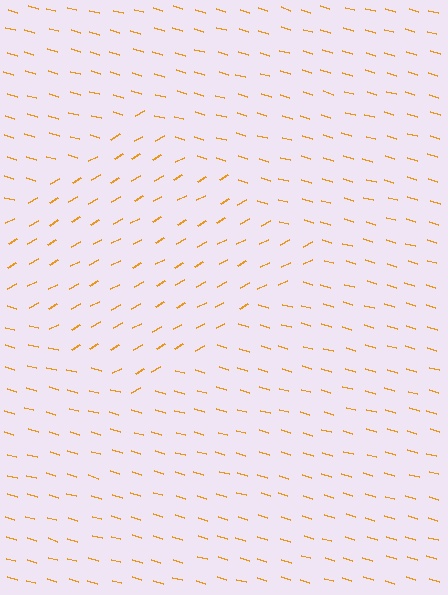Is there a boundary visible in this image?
Yes, there is a texture boundary formed by a change in line orientation.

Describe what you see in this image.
The image is filled with small orange line segments. A diamond region in the image has lines oriented differently from the surrounding lines, creating a visible texture boundary.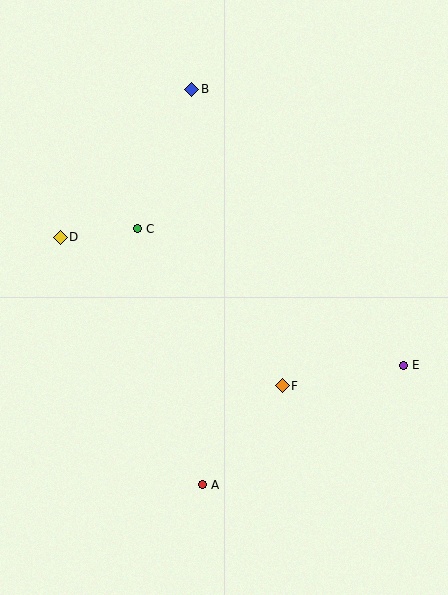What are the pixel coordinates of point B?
Point B is at (192, 89).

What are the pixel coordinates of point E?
Point E is at (403, 365).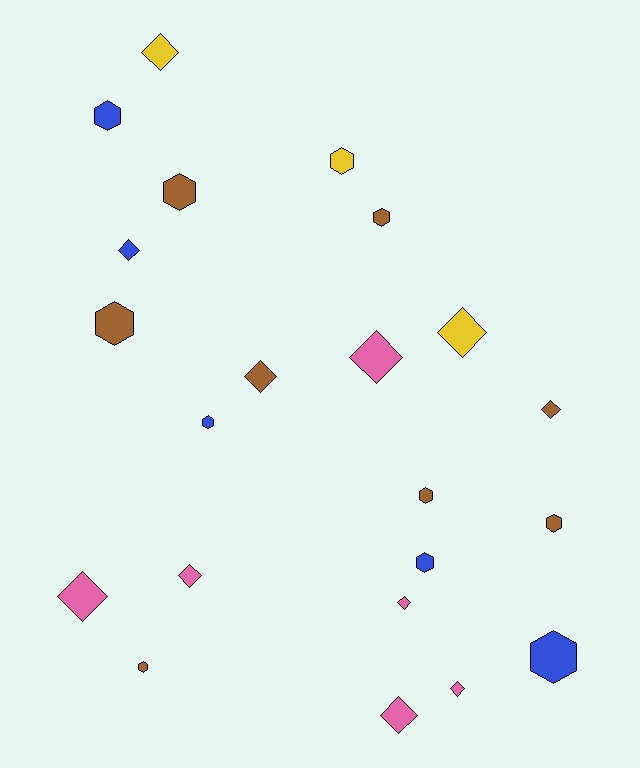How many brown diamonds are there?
There are 2 brown diamonds.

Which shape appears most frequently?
Diamond, with 11 objects.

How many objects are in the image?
There are 22 objects.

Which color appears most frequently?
Brown, with 8 objects.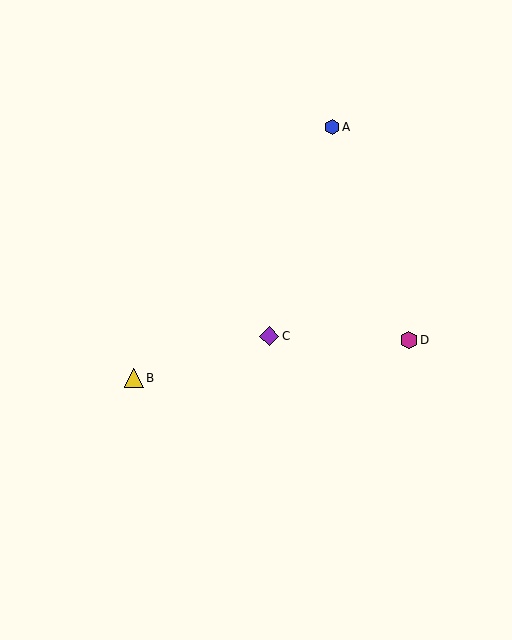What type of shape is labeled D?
Shape D is a magenta hexagon.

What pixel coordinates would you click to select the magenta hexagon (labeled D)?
Click at (409, 340) to select the magenta hexagon D.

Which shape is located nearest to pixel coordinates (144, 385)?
The yellow triangle (labeled B) at (134, 378) is nearest to that location.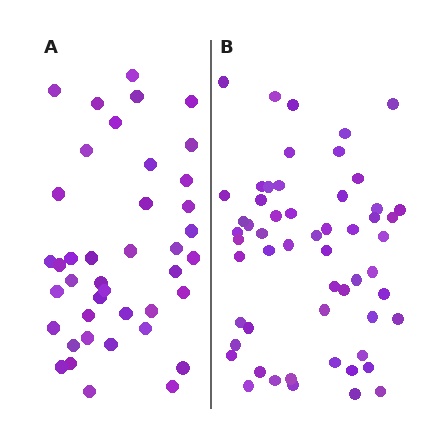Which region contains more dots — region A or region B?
Region B (the right region) has more dots.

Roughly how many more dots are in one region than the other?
Region B has approximately 15 more dots than region A.